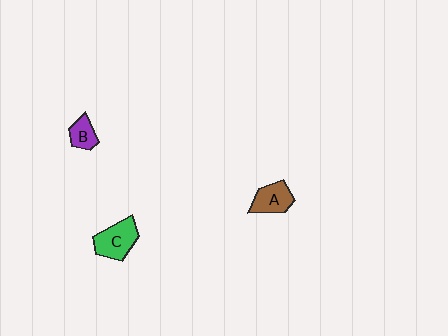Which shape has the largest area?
Shape C (green).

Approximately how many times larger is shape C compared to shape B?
Approximately 1.9 times.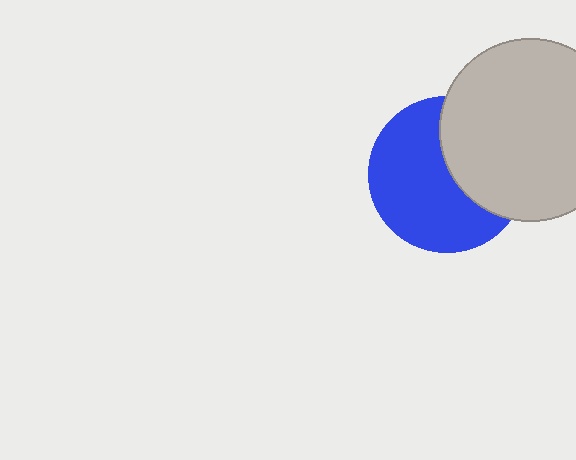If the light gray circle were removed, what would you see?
You would see the complete blue circle.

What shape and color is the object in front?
The object in front is a light gray circle.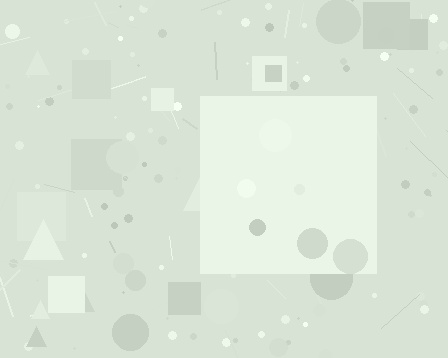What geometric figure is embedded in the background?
A square is embedded in the background.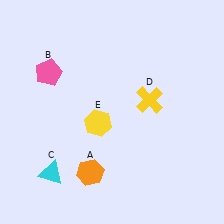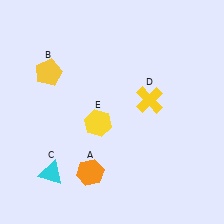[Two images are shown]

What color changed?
The pentagon (B) changed from pink in Image 1 to yellow in Image 2.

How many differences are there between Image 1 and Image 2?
There is 1 difference between the two images.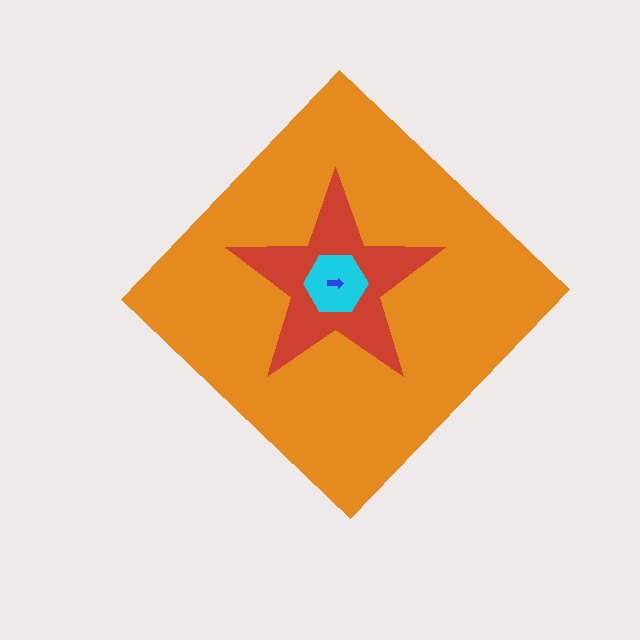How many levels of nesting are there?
4.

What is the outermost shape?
The orange diamond.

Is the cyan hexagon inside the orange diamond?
Yes.